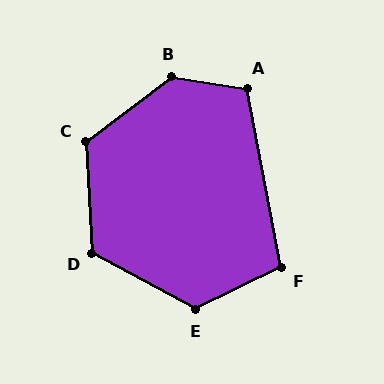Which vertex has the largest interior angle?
B, at approximately 134 degrees.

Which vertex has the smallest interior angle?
F, at approximately 105 degrees.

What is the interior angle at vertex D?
Approximately 121 degrees (obtuse).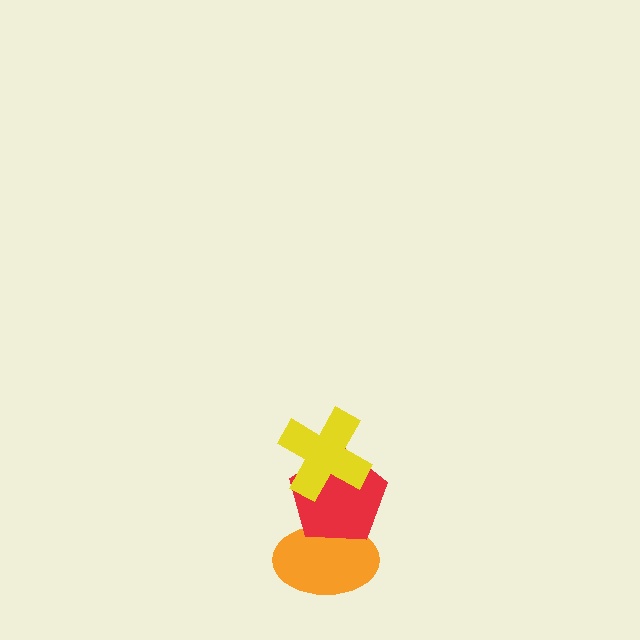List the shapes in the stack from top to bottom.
From top to bottom: the yellow cross, the red pentagon, the orange ellipse.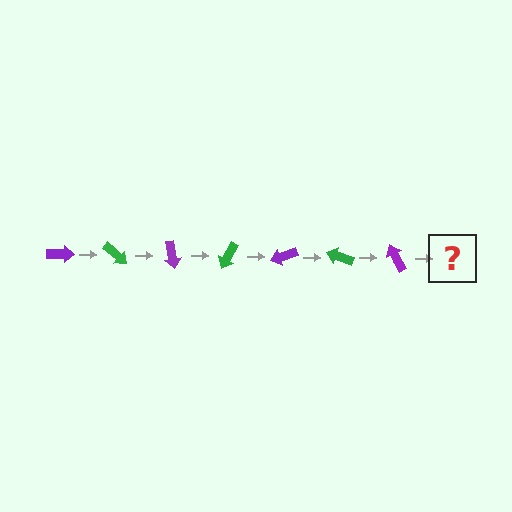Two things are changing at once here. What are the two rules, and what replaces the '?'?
The two rules are that it rotates 40 degrees each step and the color cycles through purple and green. The '?' should be a green arrow, rotated 280 degrees from the start.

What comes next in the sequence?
The next element should be a green arrow, rotated 280 degrees from the start.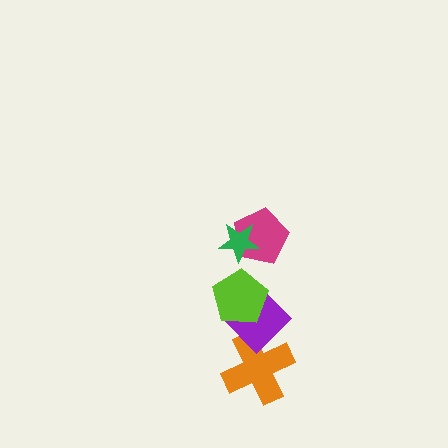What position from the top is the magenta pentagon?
The magenta pentagon is 2nd from the top.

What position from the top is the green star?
The green star is 1st from the top.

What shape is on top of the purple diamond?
The lime pentagon is on top of the purple diamond.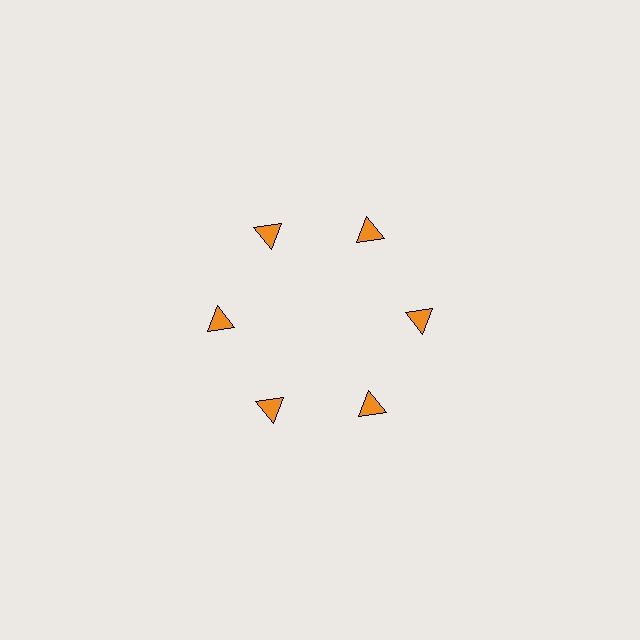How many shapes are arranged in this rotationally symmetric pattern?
There are 6 shapes, arranged in 6 groups of 1.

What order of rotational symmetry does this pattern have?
This pattern has 6-fold rotational symmetry.